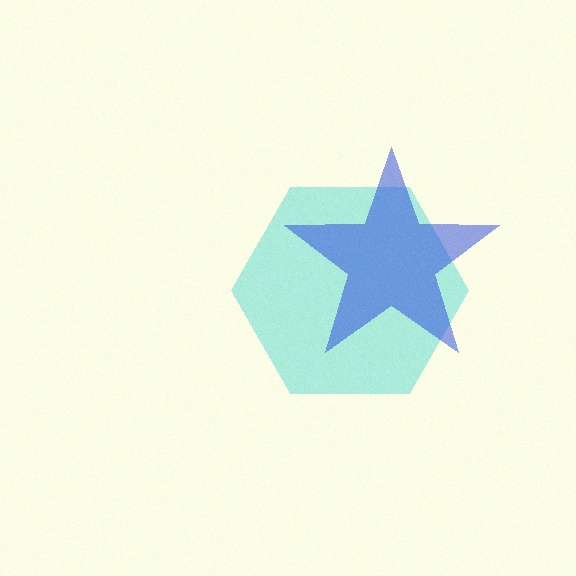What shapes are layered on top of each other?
The layered shapes are: a cyan hexagon, a blue star.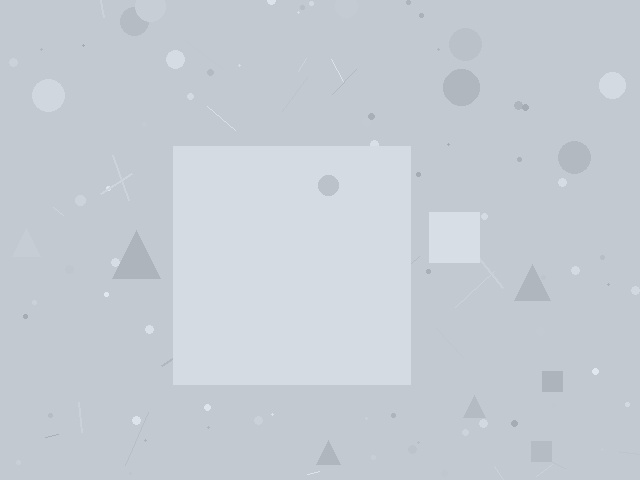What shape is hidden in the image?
A square is hidden in the image.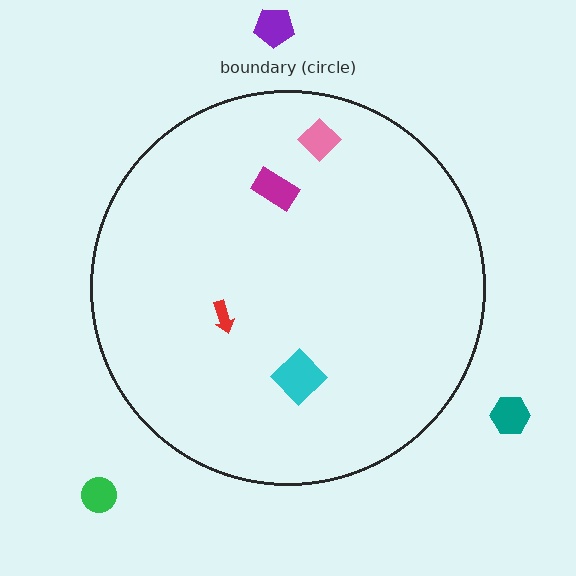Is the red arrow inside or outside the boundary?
Inside.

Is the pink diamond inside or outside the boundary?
Inside.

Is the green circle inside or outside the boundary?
Outside.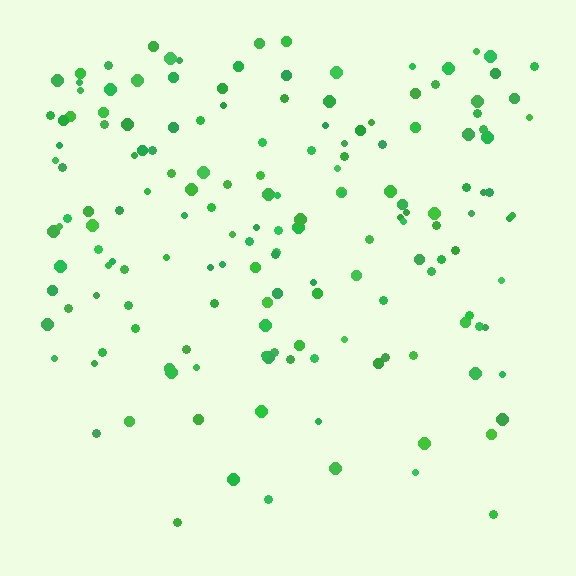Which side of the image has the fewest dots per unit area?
The bottom.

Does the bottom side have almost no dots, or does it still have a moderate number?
Still a moderate number, just noticeably fewer than the top.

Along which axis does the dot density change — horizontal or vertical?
Vertical.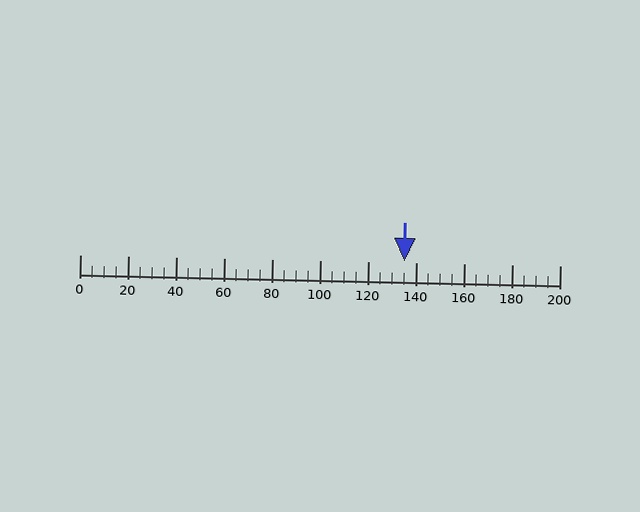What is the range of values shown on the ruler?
The ruler shows values from 0 to 200.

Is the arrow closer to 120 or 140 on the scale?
The arrow is closer to 140.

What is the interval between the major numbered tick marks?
The major tick marks are spaced 20 units apart.